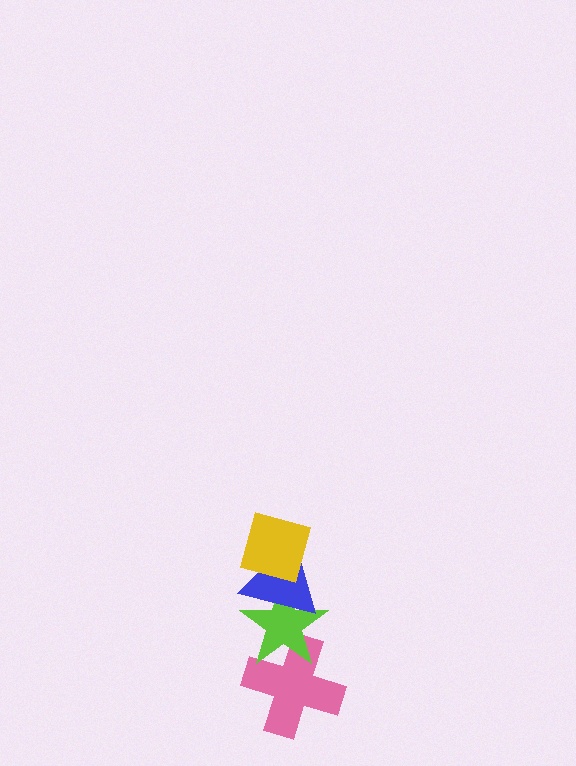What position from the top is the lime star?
The lime star is 3rd from the top.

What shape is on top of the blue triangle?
The yellow diamond is on top of the blue triangle.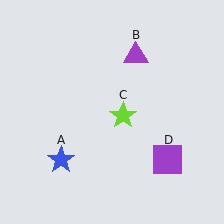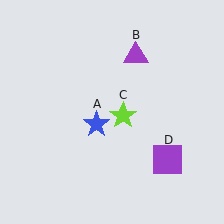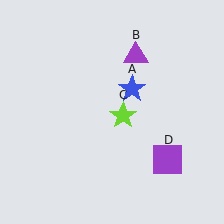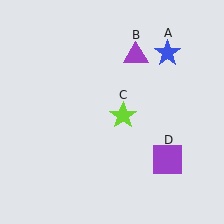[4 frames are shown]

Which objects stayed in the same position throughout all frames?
Purple triangle (object B) and lime star (object C) and purple square (object D) remained stationary.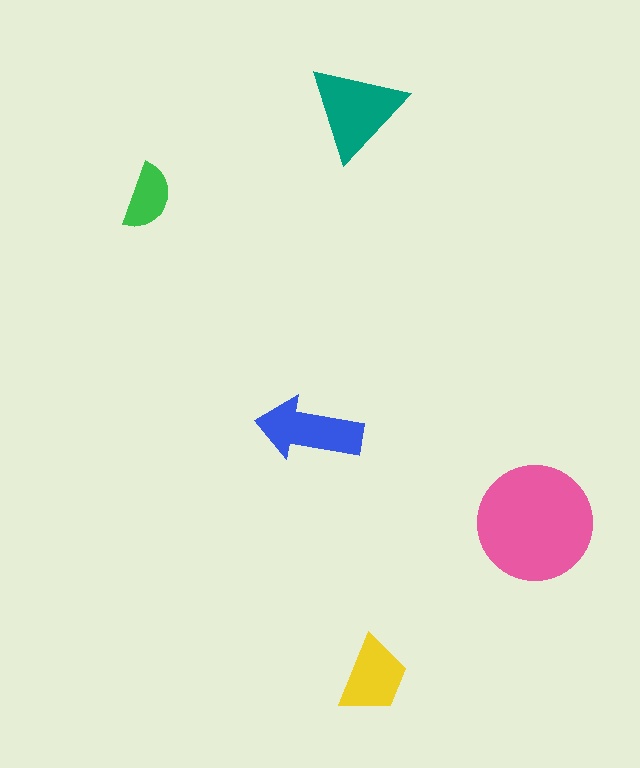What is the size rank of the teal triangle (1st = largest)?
2nd.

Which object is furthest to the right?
The pink circle is rightmost.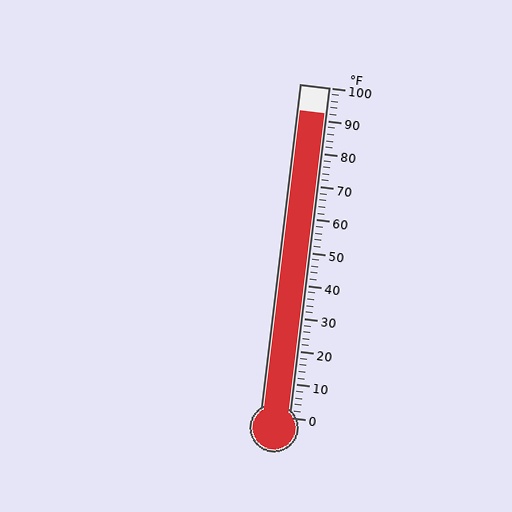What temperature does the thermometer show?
The thermometer shows approximately 92°F.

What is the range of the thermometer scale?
The thermometer scale ranges from 0°F to 100°F.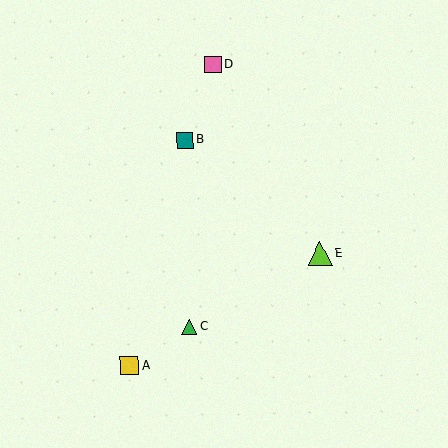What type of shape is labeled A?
Shape A is a yellow square.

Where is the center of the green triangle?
The center of the green triangle is at (189, 326).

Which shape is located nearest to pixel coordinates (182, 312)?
The green triangle (labeled C) at (189, 326) is nearest to that location.